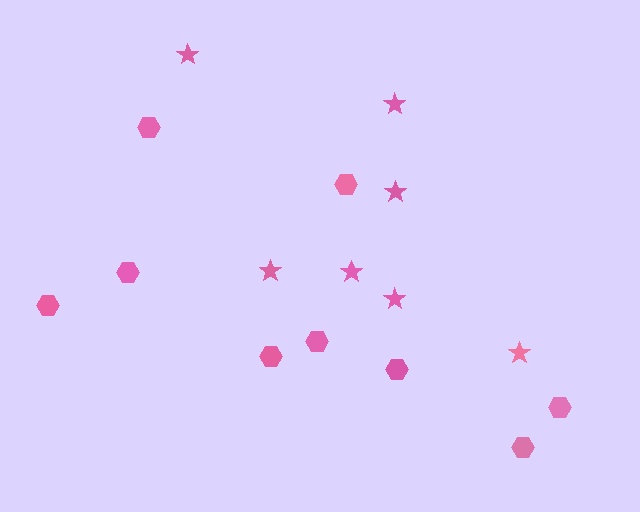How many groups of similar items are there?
There are 2 groups: one group of hexagons (9) and one group of stars (7).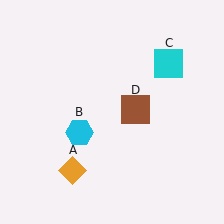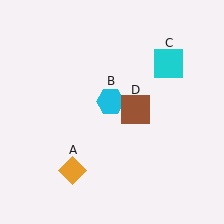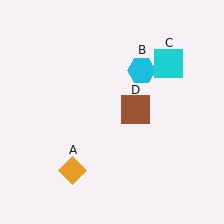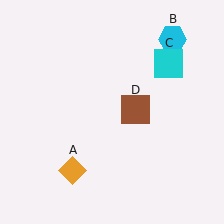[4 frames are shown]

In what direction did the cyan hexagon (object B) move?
The cyan hexagon (object B) moved up and to the right.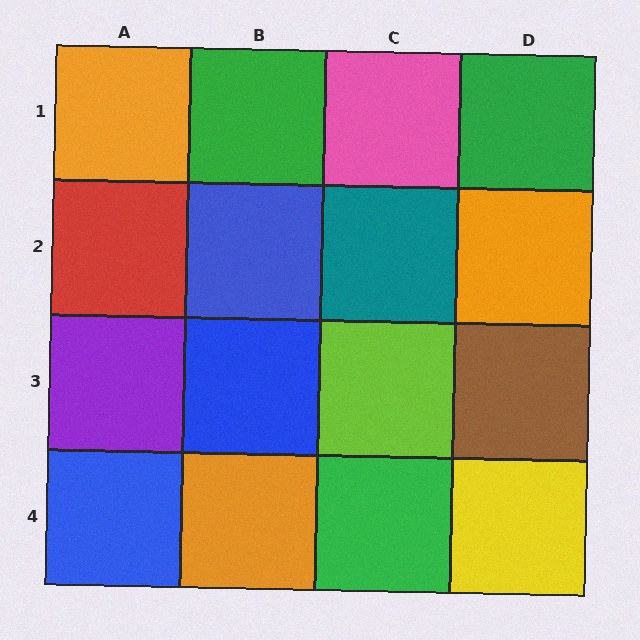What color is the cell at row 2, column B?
Blue.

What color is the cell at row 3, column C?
Lime.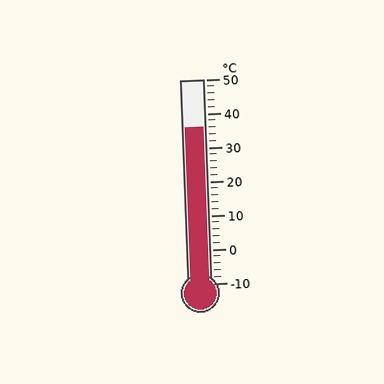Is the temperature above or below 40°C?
The temperature is below 40°C.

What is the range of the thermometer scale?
The thermometer scale ranges from -10°C to 50°C.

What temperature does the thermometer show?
The thermometer shows approximately 36°C.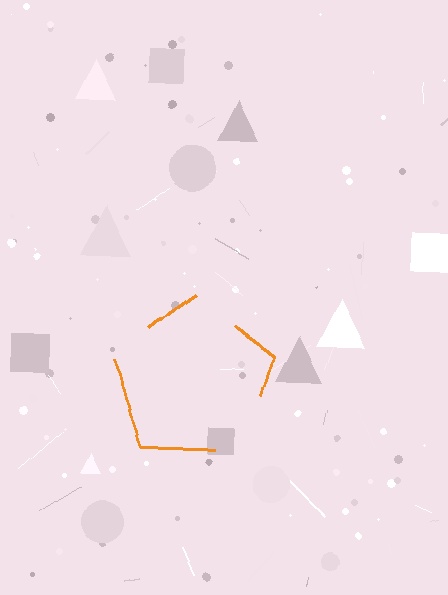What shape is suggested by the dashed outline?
The dashed outline suggests a pentagon.